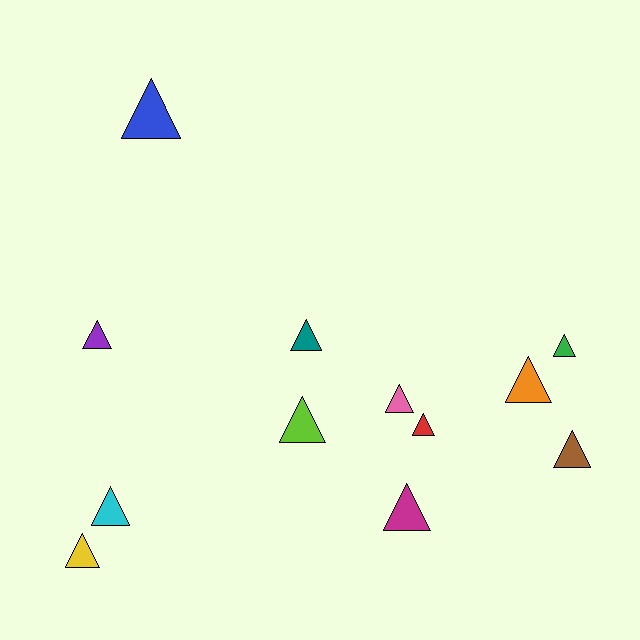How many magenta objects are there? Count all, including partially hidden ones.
There is 1 magenta object.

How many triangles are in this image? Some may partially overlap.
There are 12 triangles.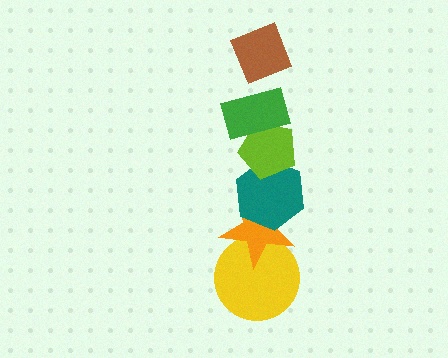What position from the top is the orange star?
The orange star is 5th from the top.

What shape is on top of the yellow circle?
The orange star is on top of the yellow circle.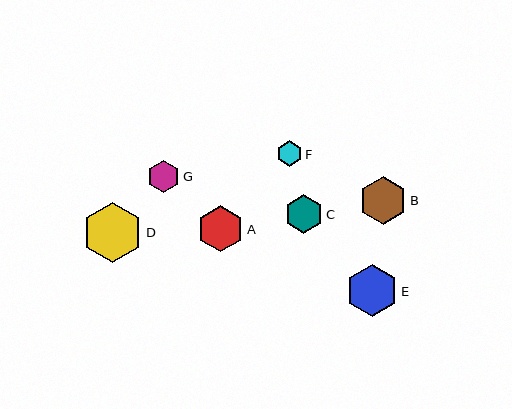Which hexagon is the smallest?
Hexagon F is the smallest with a size of approximately 26 pixels.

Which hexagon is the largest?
Hexagon D is the largest with a size of approximately 60 pixels.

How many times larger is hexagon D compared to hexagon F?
Hexagon D is approximately 2.4 times the size of hexagon F.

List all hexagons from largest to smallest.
From largest to smallest: D, E, B, A, C, G, F.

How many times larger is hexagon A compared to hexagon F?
Hexagon A is approximately 1.8 times the size of hexagon F.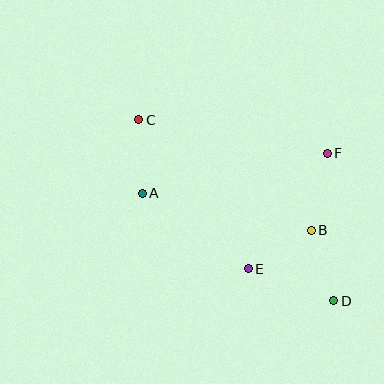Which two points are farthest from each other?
Points C and D are farthest from each other.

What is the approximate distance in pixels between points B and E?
The distance between B and E is approximately 74 pixels.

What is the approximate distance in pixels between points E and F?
The distance between E and F is approximately 140 pixels.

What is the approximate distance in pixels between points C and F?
The distance between C and F is approximately 191 pixels.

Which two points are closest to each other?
Points A and C are closest to each other.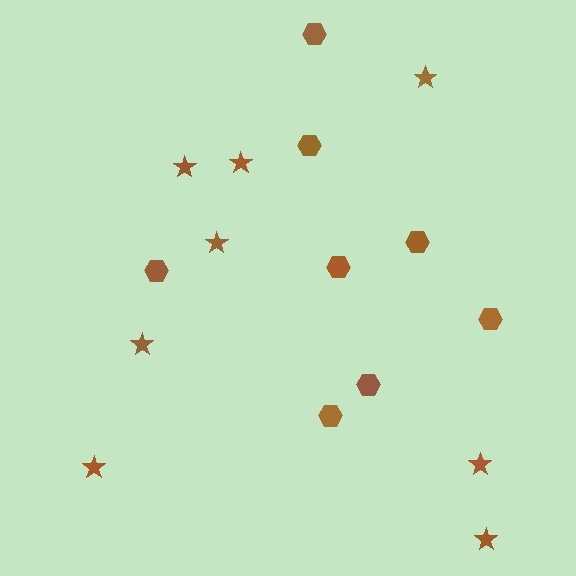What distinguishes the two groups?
There are 2 groups: one group of stars (8) and one group of hexagons (8).